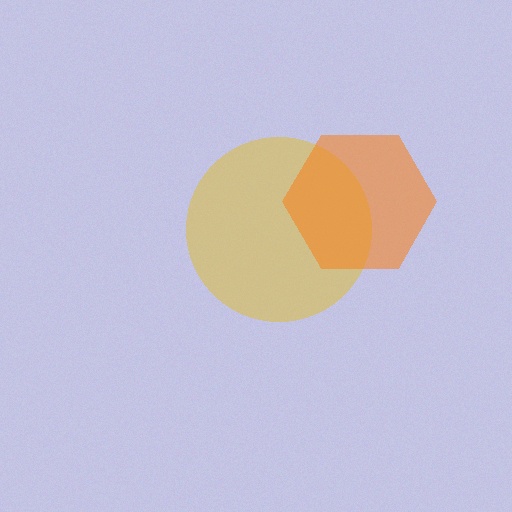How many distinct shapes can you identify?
There are 2 distinct shapes: a yellow circle, an orange hexagon.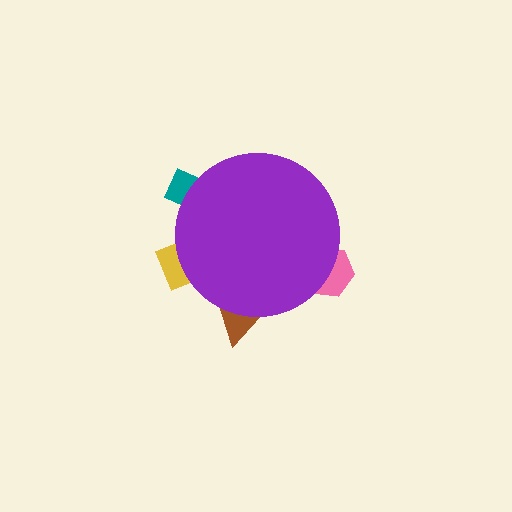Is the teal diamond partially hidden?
Yes, the teal diamond is partially hidden behind the purple circle.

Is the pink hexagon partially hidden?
Yes, the pink hexagon is partially hidden behind the purple circle.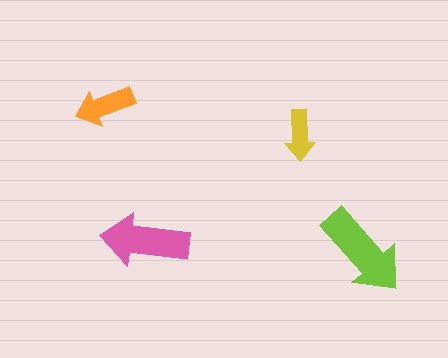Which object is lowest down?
The lime arrow is bottommost.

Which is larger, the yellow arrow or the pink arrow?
The pink one.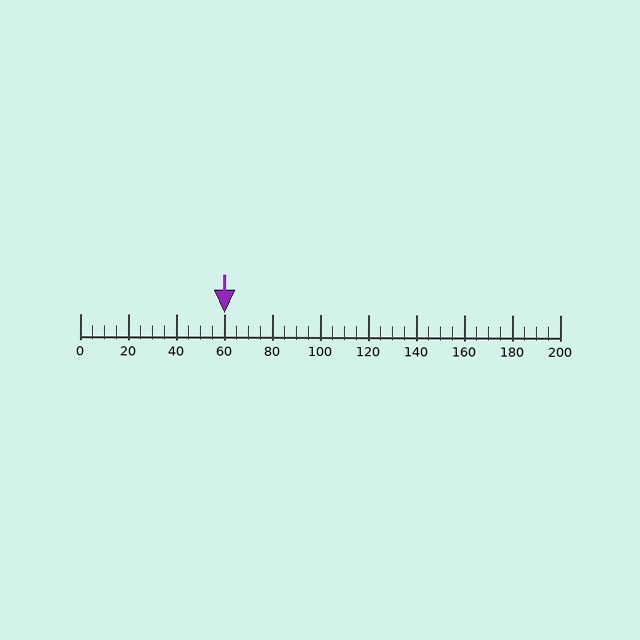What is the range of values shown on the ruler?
The ruler shows values from 0 to 200.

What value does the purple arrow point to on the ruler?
The purple arrow points to approximately 60.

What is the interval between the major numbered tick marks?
The major tick marks are spaced 20 units apart.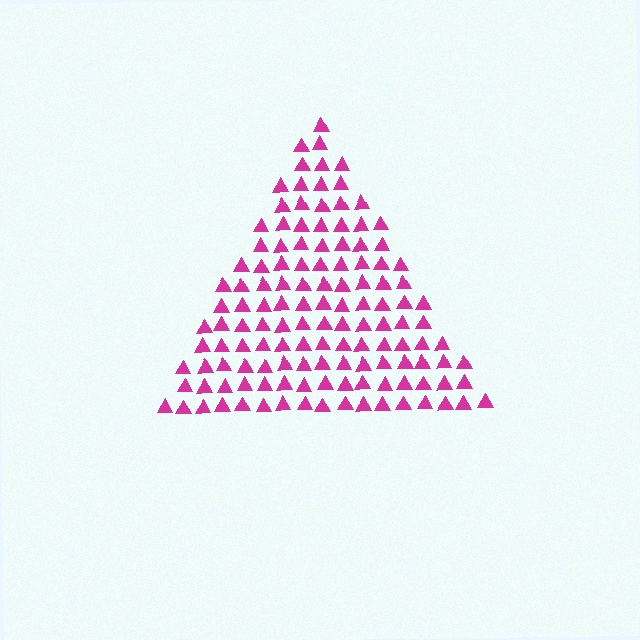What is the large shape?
The large shape is a triangle.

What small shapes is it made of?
It is made of small triangles.